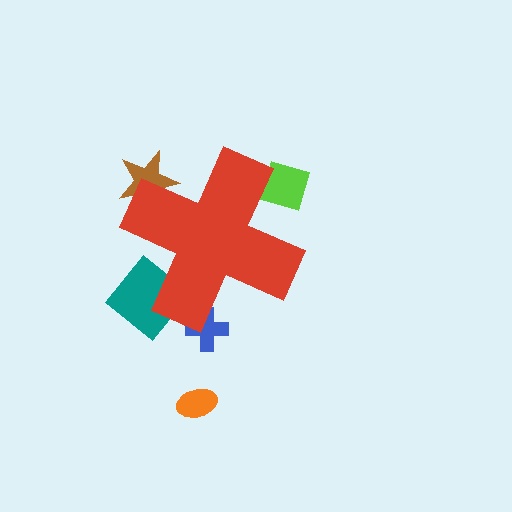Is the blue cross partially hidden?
Yes, the blue cross is partially hidden behind the red cross.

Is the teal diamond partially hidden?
Yes, the teal diamond is partially hidden behind the red cross.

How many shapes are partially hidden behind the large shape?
4 shapes are partially hidden.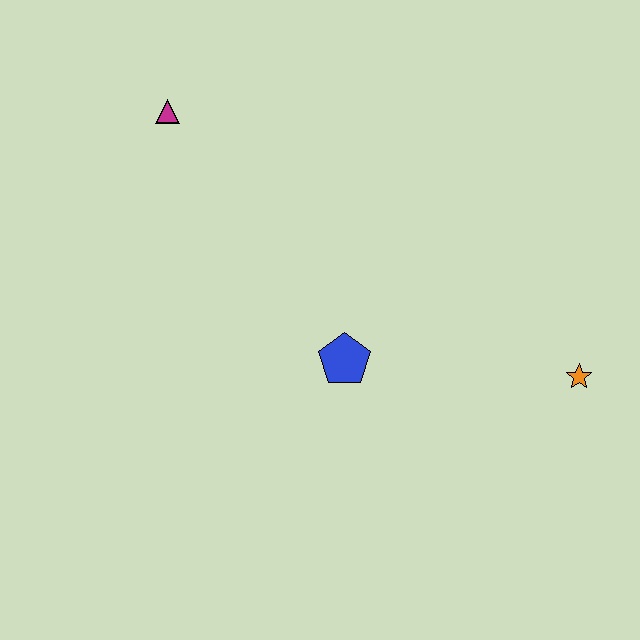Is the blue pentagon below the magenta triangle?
Yes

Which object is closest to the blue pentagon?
The orange star is closest to the blue pentagon.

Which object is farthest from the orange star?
The magenta triangle is farthest from the orange star.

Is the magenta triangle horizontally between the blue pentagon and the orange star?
No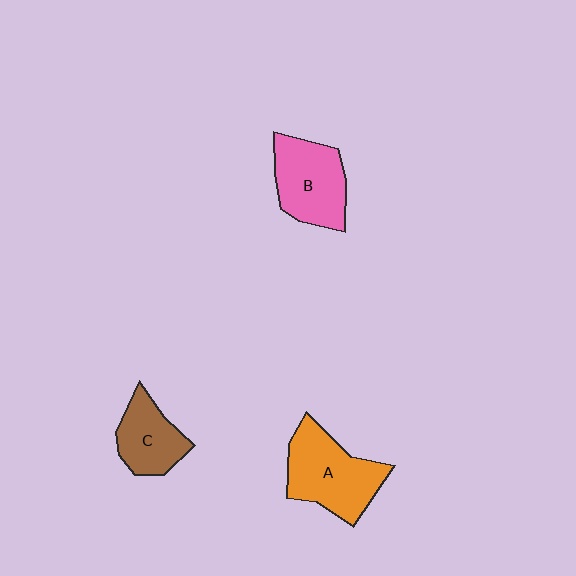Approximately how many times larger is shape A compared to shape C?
Approximately 1.5 times.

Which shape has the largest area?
Shape A (orange).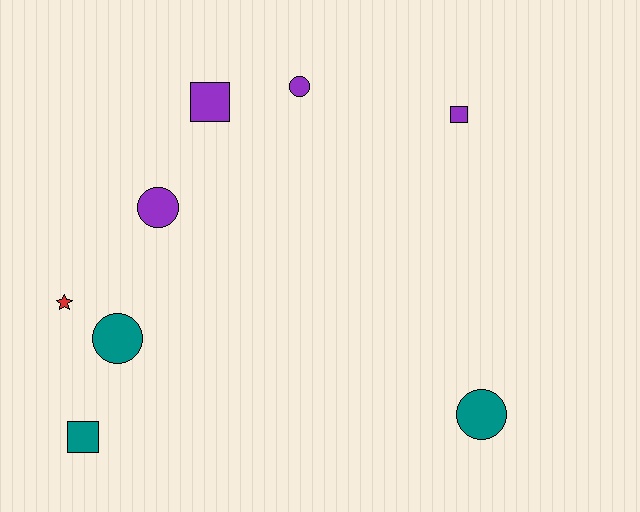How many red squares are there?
There are no red squares.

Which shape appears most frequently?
Circle, with 4 objects.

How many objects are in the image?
There are 8 objects.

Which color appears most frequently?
Purple, with 4 objects.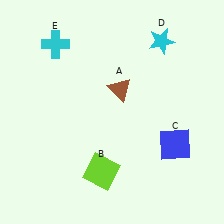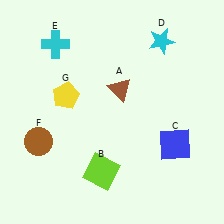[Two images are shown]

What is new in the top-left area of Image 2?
A yellow pentagon (G) was added in the top-left area of Image 2.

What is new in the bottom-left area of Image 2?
A brown circle (F) was added in the bottom-left area of Image 2.